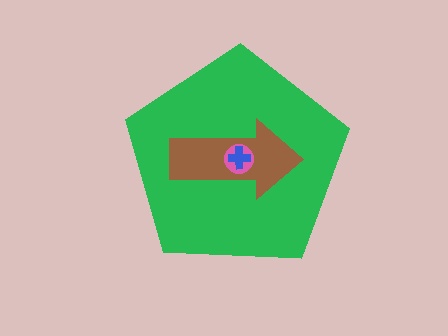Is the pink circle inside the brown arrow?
Yes.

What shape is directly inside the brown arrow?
The pink circle.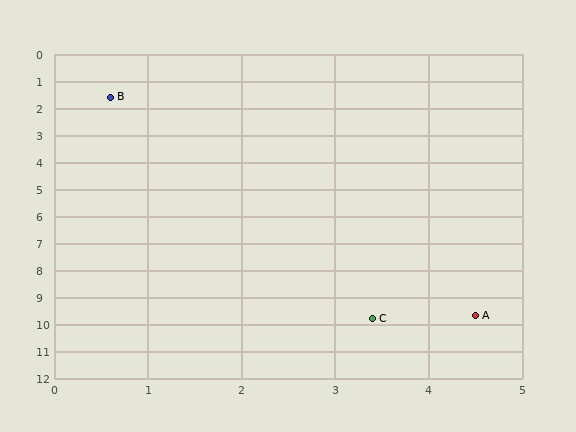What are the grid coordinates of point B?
Point B is at approximately (0.6, 1.6).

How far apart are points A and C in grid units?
Points A and C are about 1.1 grid units apart.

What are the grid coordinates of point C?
Point C is at approximately (3.4, 9.8).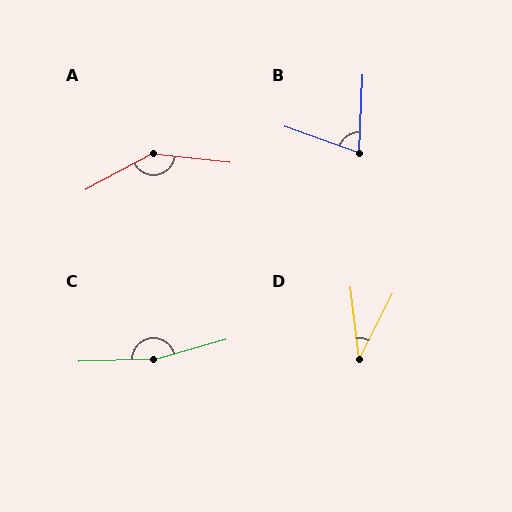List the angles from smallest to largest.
D (33°), B (73°), A (145°), C (166°).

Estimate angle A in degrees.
Approximately 145 degrees.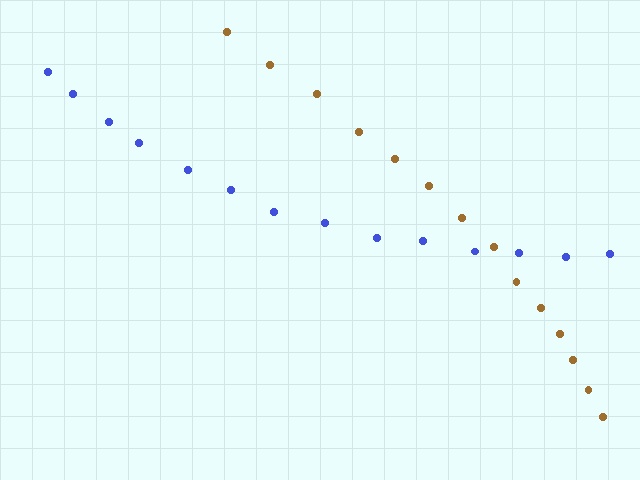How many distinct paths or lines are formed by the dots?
There are 2 distinct paths.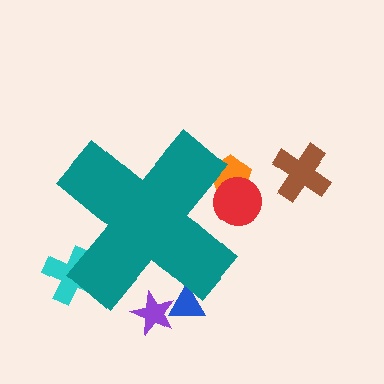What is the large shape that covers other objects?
A teal cross.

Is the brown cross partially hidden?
No, the brown cross is fully visible.